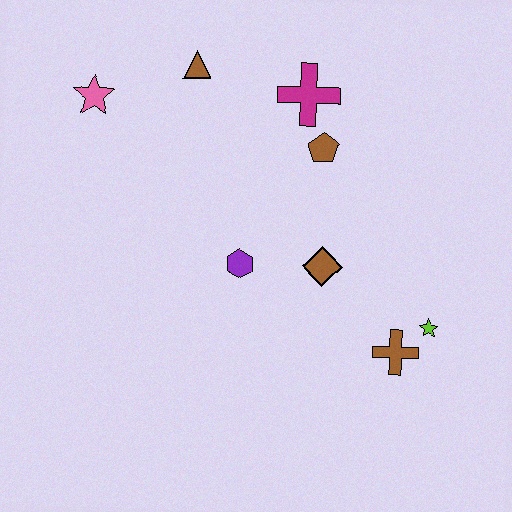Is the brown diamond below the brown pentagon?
Yes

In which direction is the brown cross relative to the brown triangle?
The brown cross is below the brown triangle.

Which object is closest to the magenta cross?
The brown pentagon is closest to the magenta cross.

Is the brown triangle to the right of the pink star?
Yes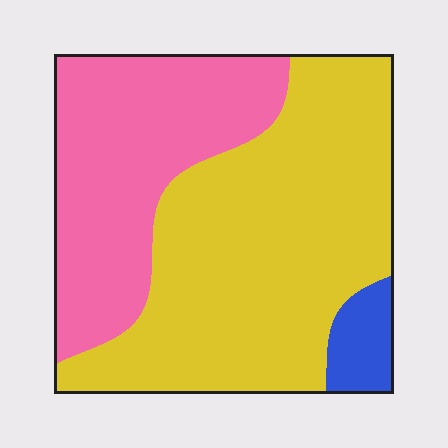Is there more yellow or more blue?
Yellow.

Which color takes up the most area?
Yellow, at roughly 60%.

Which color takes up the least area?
Blue, at roughly 5%.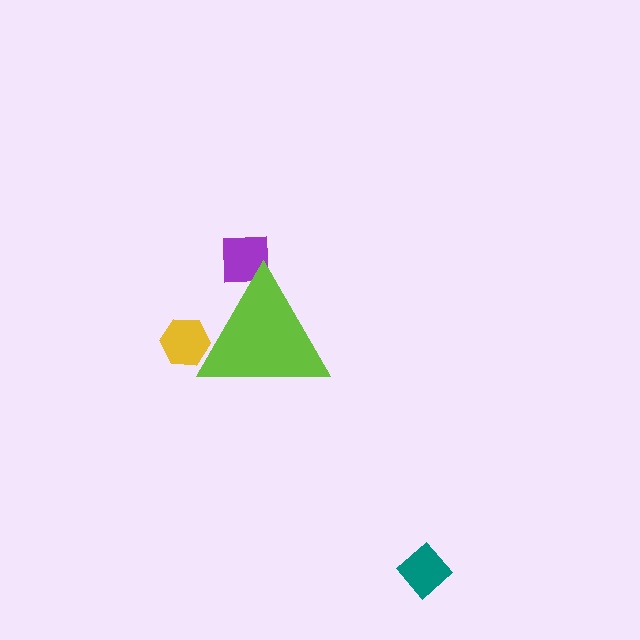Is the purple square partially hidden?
Yes, the purple square is partially hidden behind the lime triangle.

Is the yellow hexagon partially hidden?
Yes, the yellow hexagon is partially hidden behind the lime triangle.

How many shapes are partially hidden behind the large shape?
2 shapes are partially hidden.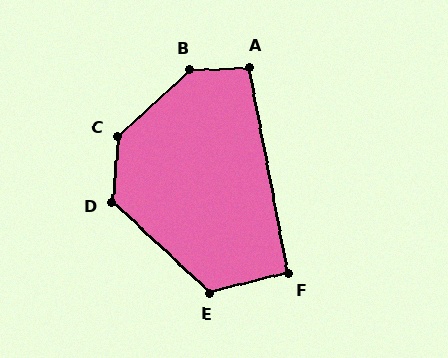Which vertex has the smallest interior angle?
F, at approximately 93 degrees.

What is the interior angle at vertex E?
Approximately 124 degrees (obtuse).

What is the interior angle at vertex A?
Approximately 99 degrees (obtuse).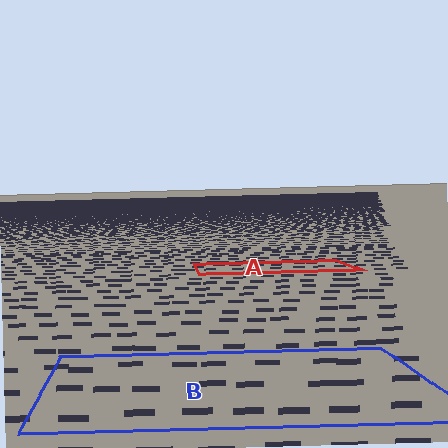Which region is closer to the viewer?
Region B is closer. The texture elements there are larger and more spread out.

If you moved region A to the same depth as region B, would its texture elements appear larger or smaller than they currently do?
They would appear larger. At a closer depth, the same texture elements are projected at a bigger on-screen size.